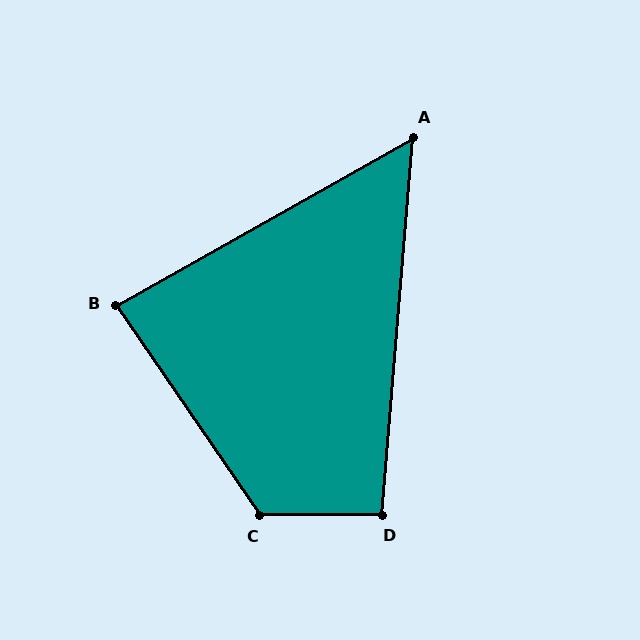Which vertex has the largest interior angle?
C, at approximately 124 degrees.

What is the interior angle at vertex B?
Approximately 85 degrees (acute).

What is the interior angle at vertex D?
Approximately 95 degrees (obtuse).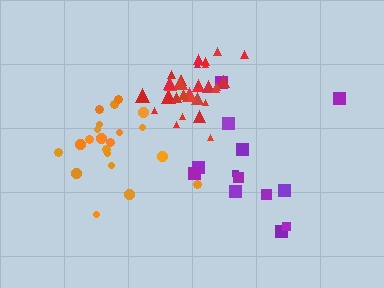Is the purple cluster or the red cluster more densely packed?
Red.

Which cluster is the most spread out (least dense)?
Purple.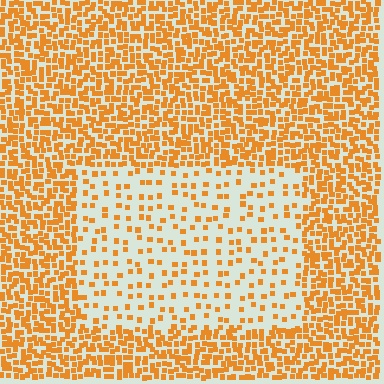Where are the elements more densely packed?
The elements are more densely packed outside the rectangle boundary.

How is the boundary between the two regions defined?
The boundary is defined by a change in element density (approximately 3.0x ratio). All elements are the same color, size, and shape.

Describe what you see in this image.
The image contains small orange elements arranged at two different densities. A rectangle-shaped region is visible where the elements are less densely packed than the surrounding area.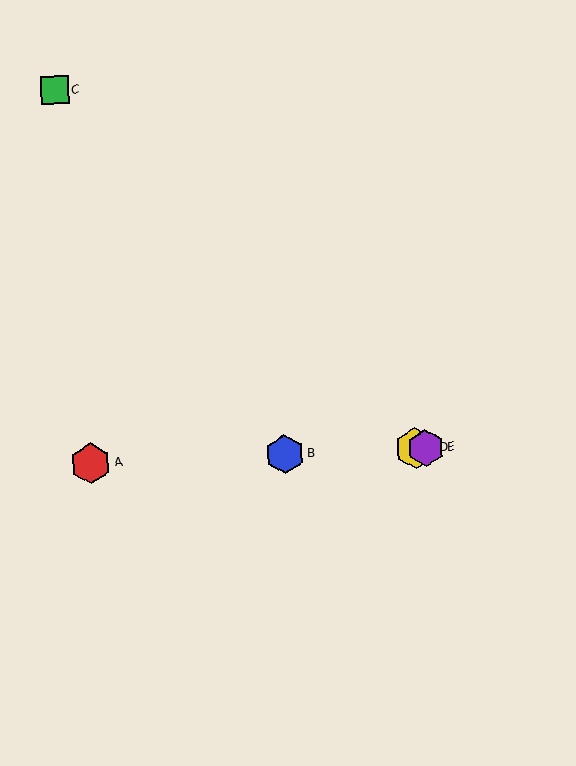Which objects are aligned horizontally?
Objects A, B, D, E are aligned horizontally.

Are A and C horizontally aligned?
No, A is at y≈463 and C is at y≈90.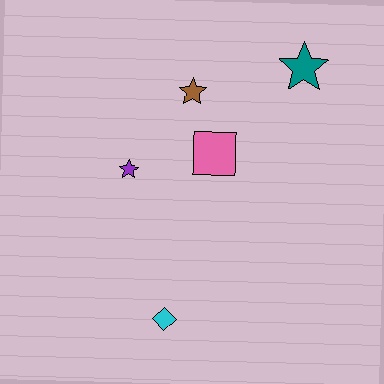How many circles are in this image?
There are no circles.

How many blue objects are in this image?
There are no blue objects.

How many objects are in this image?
There are 5 objects.